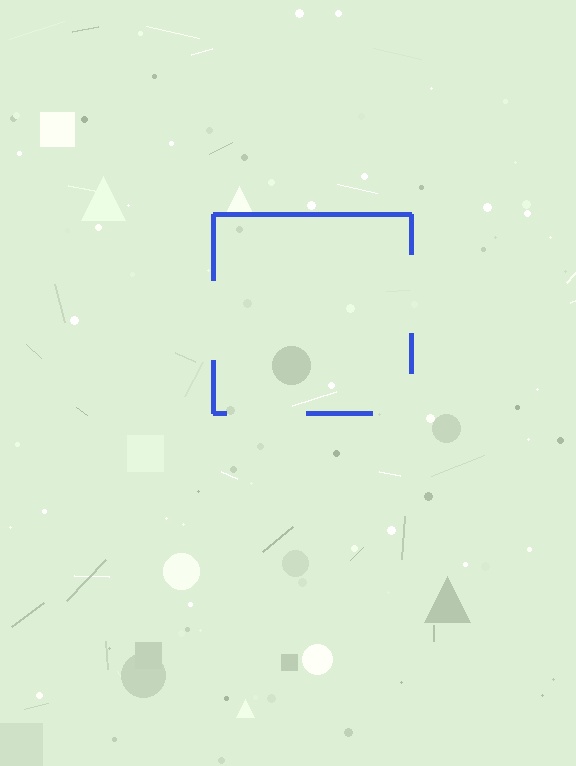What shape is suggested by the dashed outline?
The dashed outline suggests a square.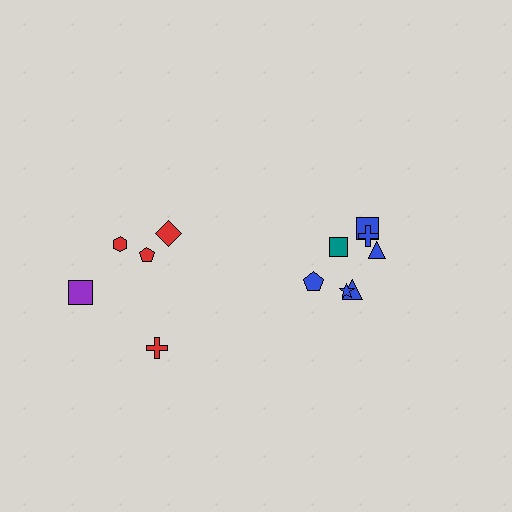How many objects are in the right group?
There are 7 objects.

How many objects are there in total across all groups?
There are 12 objects.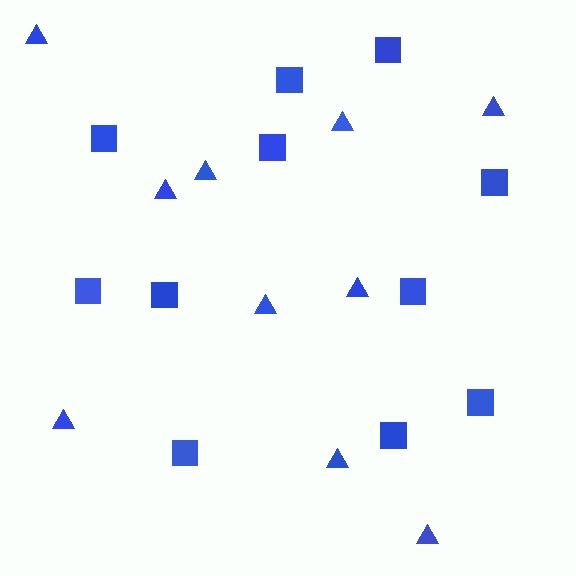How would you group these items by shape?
There are 2 groups: one group of triangles (10) and one group of squares (11).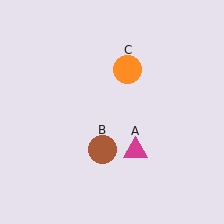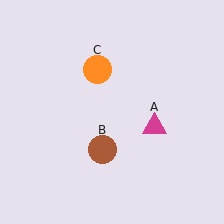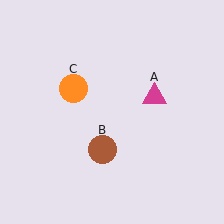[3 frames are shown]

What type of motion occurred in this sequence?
The magenta triangle (object A), orange circle (object C) rotated counterclockwise around the center of the scene.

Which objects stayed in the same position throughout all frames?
Brown circle (object B) remained stationary.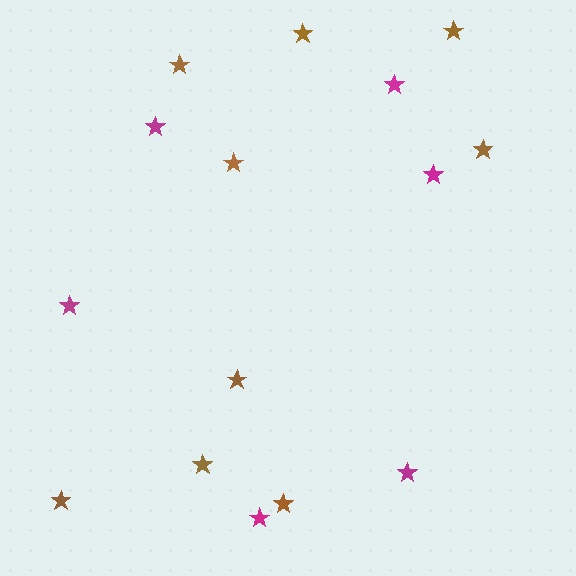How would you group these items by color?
There are 2 groups: one group of brown stars (9) and one group of magenta stars (6).